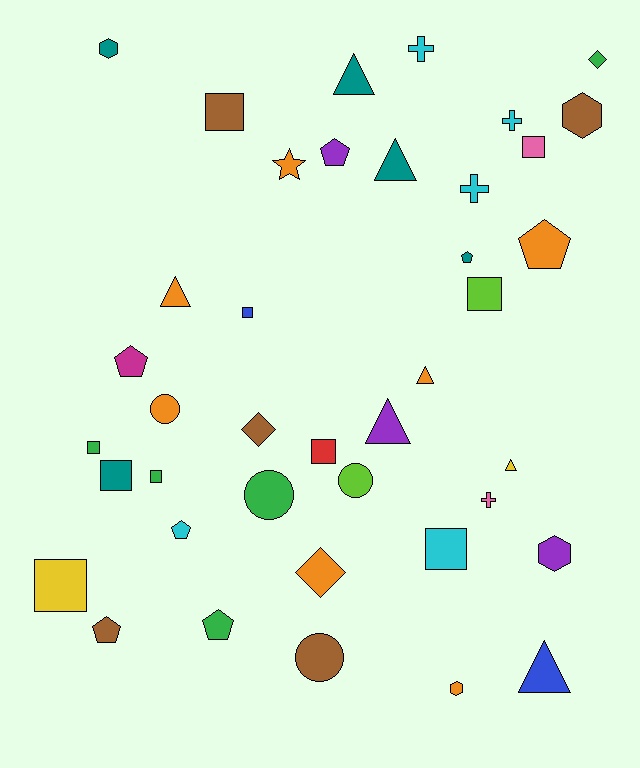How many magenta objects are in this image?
There is 1 magenta object.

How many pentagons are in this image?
There are 7 pentagons.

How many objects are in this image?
There are 40 objects.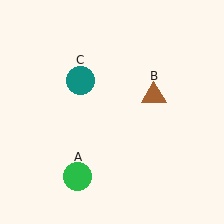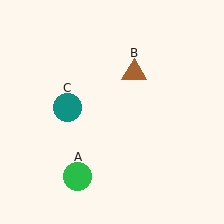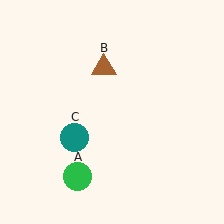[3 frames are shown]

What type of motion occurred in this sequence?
The brown triangle (object B), teal circle (object C) rotated counterclockwise around the center of the scene.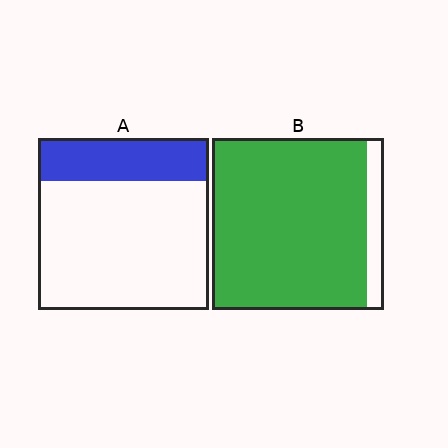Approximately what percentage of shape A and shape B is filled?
A is approximately 25% and B is approximately 90%.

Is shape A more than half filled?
No.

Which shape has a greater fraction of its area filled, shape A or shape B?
Shape B.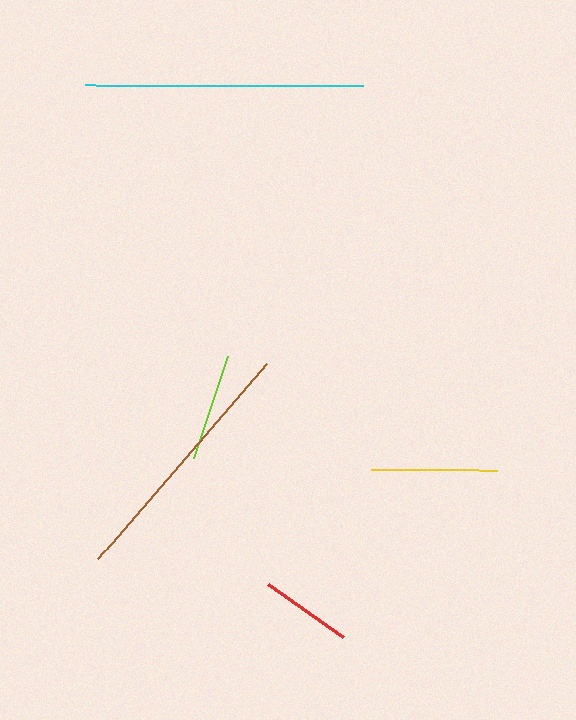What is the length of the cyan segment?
The cyan segment is approximately 278 pixels long.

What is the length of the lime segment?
The lime segment is approximately 108 pixels long.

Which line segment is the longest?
The cyan line is the longest at approximately 278 pixels.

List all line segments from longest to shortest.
From longest to shortest: cyan, brown, yellow, lime, red.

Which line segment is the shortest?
The red line is the shortest at approximately 92 pixels.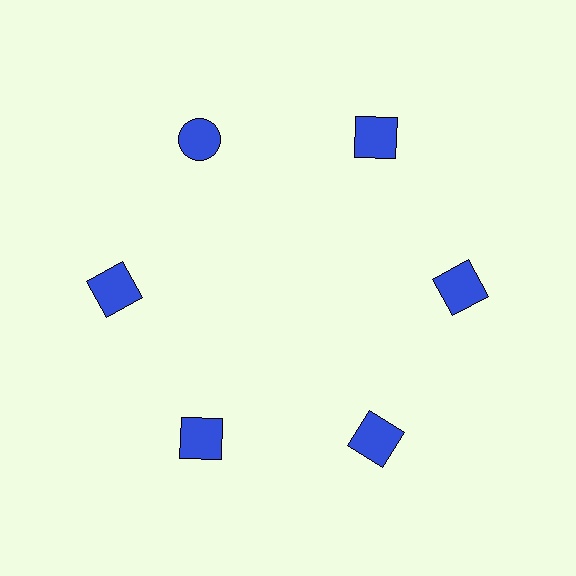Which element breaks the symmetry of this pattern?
The blue circle at roughly the 11 o'clock position breaks the symmetry. All other shapes are blue squares.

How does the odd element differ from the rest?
It has a different shape: circle instead of square.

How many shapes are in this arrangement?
There are 6 shapes arranged in a ring pattern.